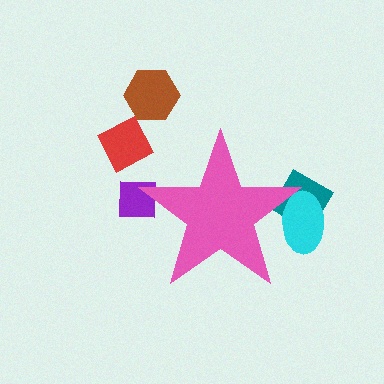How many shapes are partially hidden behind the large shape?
3 shapes are partially hidden.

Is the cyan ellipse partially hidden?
Yes, the cyan ellipse is partially hidden behind the pink star.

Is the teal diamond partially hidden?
Yes, the teal diamond is partially hidden behind the pink star.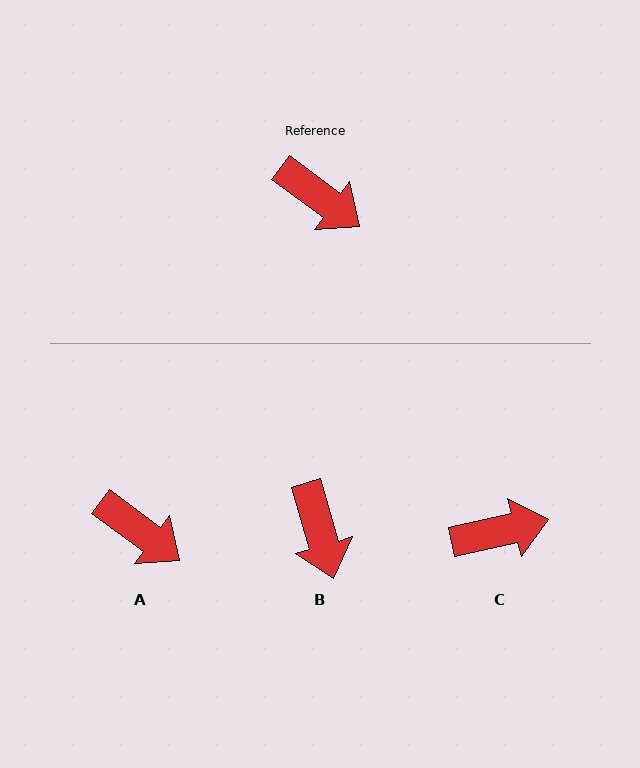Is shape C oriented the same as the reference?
No, it is off by about 50 degrees.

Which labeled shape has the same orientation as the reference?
A.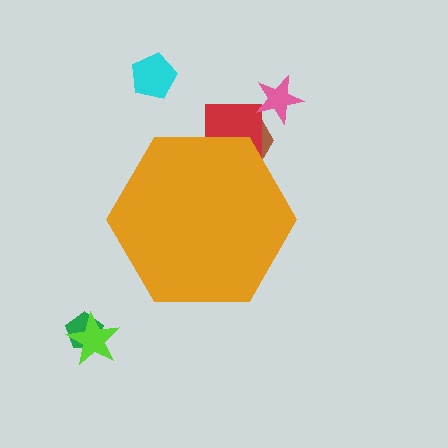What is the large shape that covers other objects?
An orange hexagon.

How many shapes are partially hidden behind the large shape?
2 shapes are partially hidden.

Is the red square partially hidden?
Yes, the red square is partially hidden behind the orange hexagon.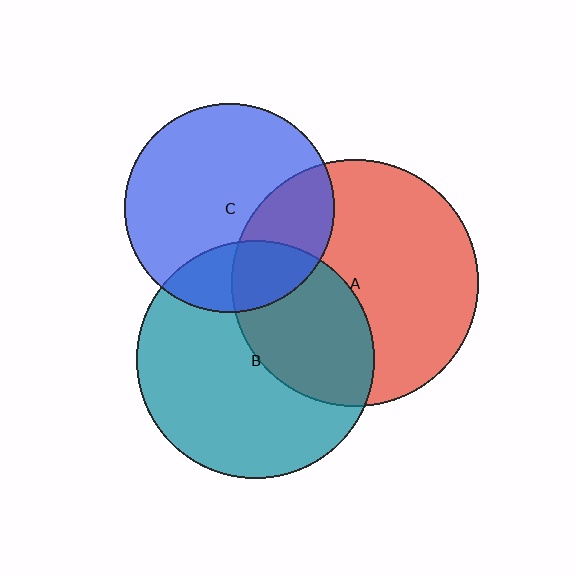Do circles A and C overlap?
Yes.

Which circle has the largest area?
Circle A (red).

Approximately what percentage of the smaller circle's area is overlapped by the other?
Approximately 30%.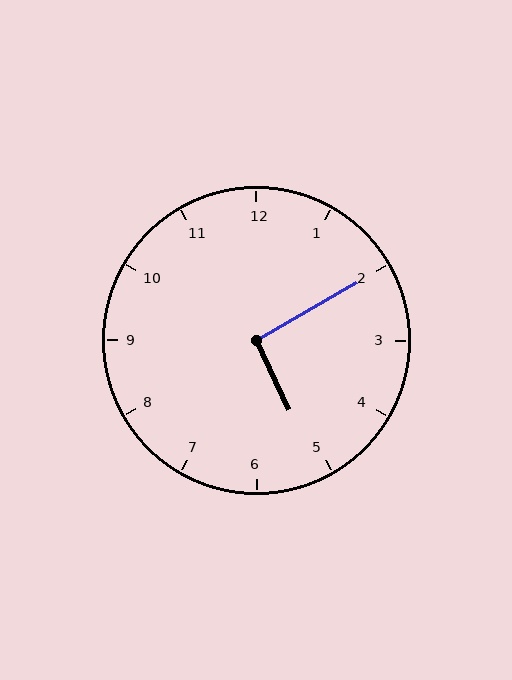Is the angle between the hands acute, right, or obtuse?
It is right.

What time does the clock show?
5:10.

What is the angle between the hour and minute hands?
Approximately 95 degrees.